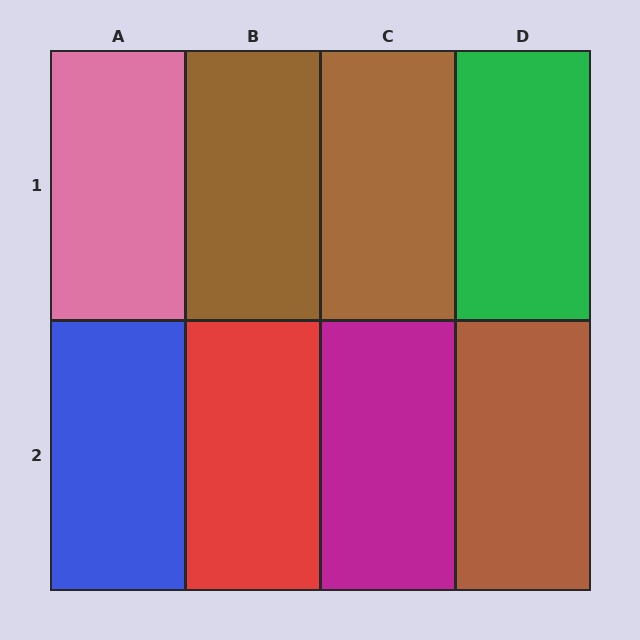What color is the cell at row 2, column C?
Magenta.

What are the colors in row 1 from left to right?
Pink, brown, brown, green.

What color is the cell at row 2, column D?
Brown.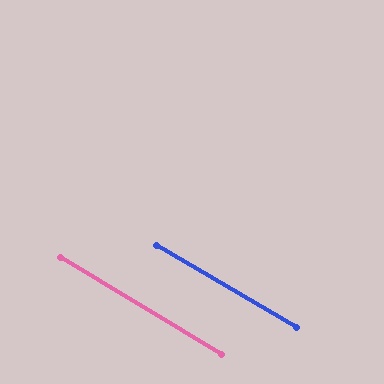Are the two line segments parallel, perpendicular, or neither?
Parallel — their directions differ by only 1.1°.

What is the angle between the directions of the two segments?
Approximately 1 degree.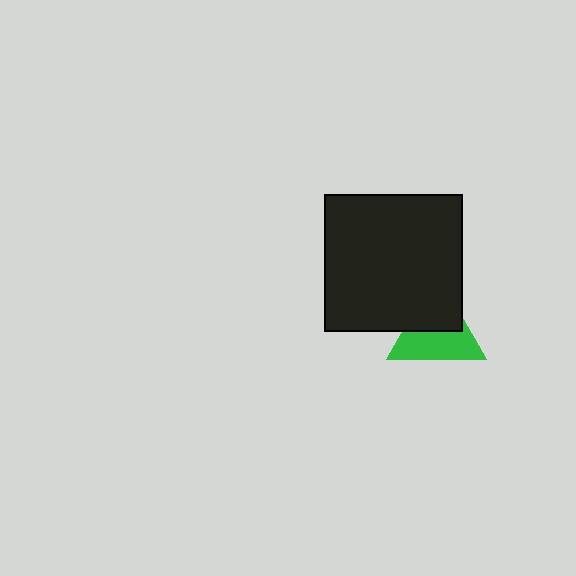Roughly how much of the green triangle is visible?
About half of it is visible (roughly 55%).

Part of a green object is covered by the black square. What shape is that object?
It is a triangle.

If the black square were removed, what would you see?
You would see the complete green triangle.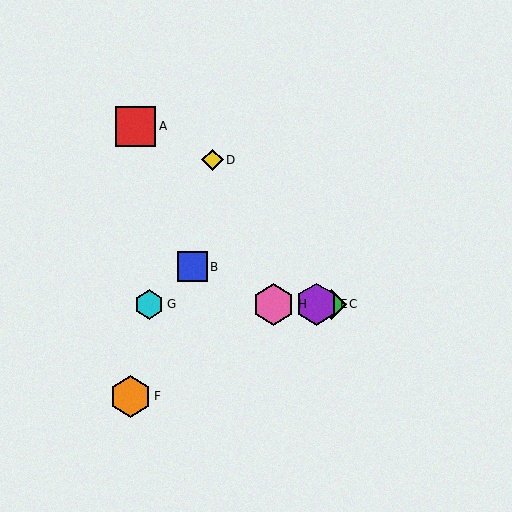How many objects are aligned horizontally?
4 objects (C, E, G, H) are aligned horizontally.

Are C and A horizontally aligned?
No, C is at y≈304 and A is at y≈126.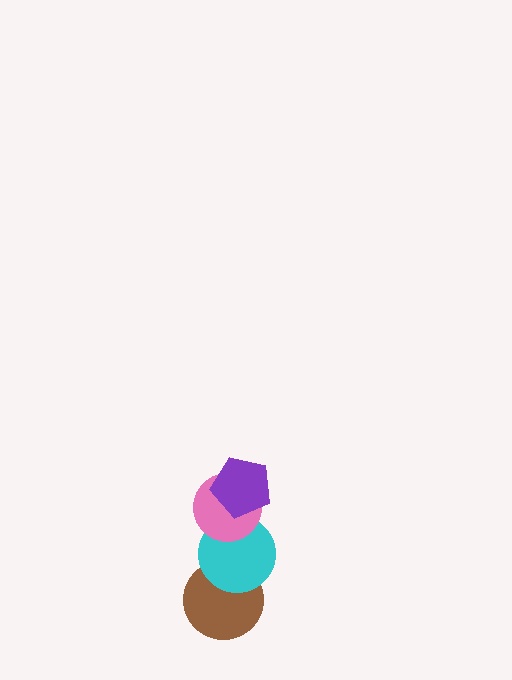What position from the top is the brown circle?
The brown circle is 4th from the top.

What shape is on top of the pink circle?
The purple pentagon is on top of the pink circle.